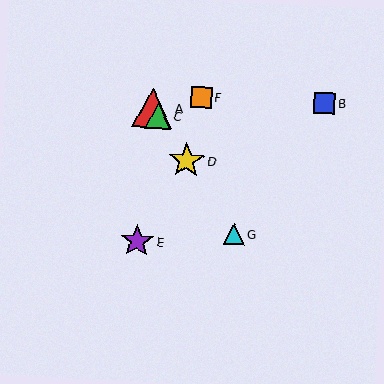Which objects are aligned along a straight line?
Objects A, C, D, G are aligned along a straight line.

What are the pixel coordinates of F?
Object F is at (201, 98).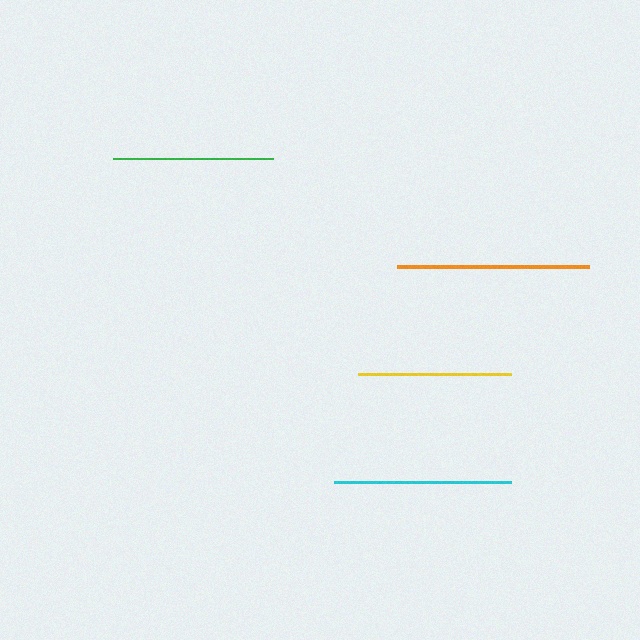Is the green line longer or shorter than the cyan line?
The cyan line is longer than the green line.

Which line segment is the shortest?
The yellow line is the shortest at approximately 152 pixels.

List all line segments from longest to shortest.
From longest to shortest: orange, cyan, green, yellow.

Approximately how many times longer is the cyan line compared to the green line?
The cyan line is approximately 1.1 times the length of the green line.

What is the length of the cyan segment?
The cyan segment is approximately 177 pixels long.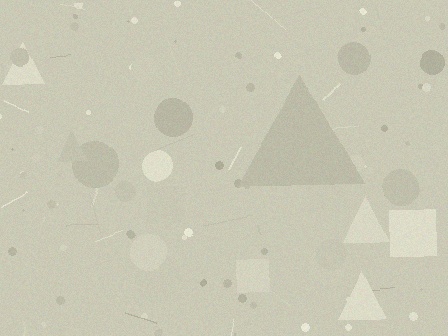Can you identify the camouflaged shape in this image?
The camouflaged shape is a triangle.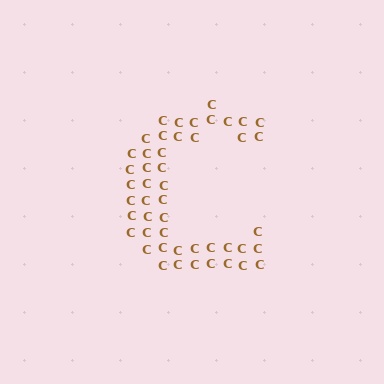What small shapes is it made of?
It is made of small letter C's.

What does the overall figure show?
The overall figure shows the letter C.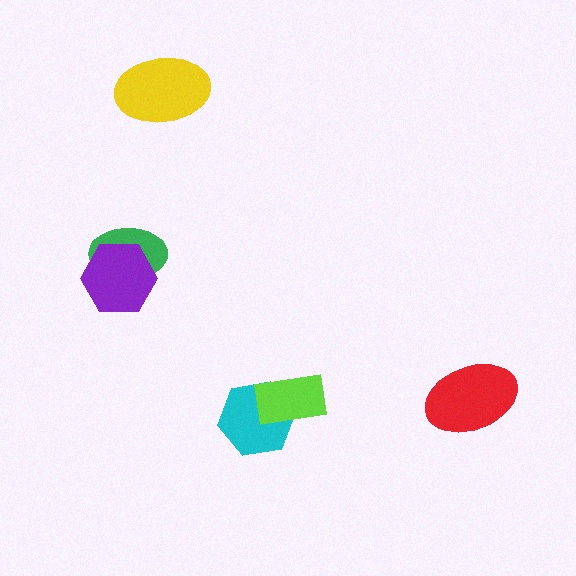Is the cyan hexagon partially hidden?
Yes, it is partially covered by another shape.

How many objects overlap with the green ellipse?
1 object overlaps with the green ellipse.